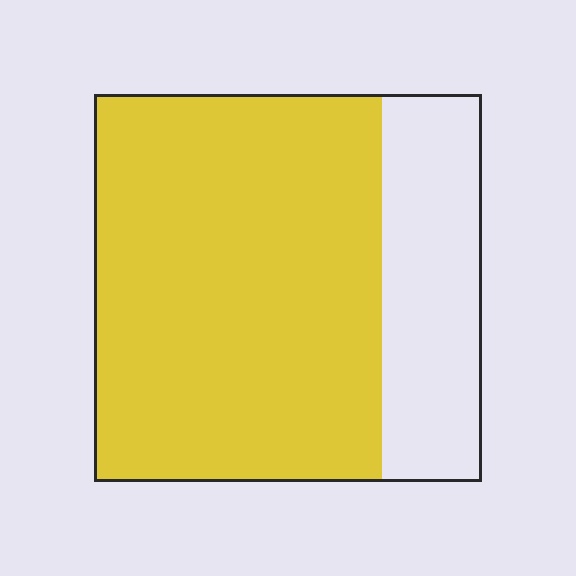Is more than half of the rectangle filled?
Yes.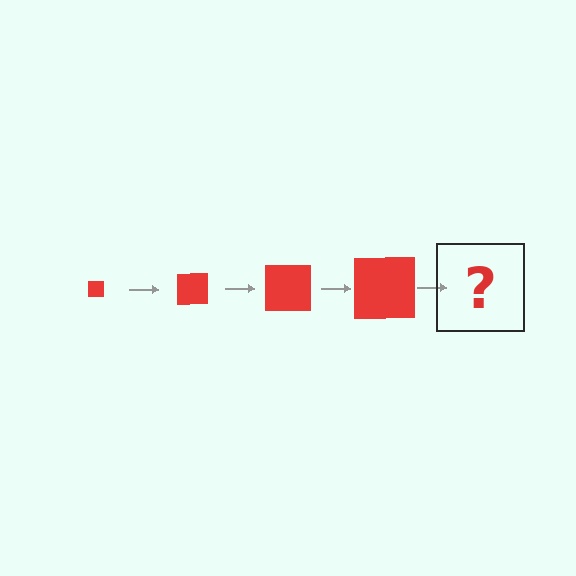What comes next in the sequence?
The next element should be a red square, larger than the previous one.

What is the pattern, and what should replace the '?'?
The pattern is that the square gets progressively larger each step. The '?' should be a red square, larger than the previous one.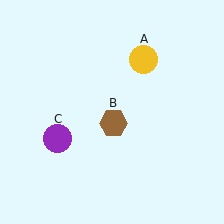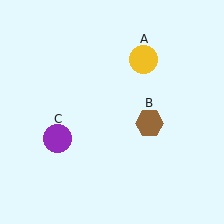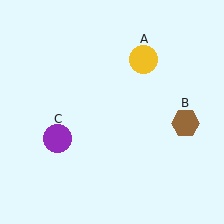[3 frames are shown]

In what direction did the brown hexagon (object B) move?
The brown hexagon (object B) moved right.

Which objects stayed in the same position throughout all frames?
Yellow circle (object A) and purple circle (object C) remained stationary.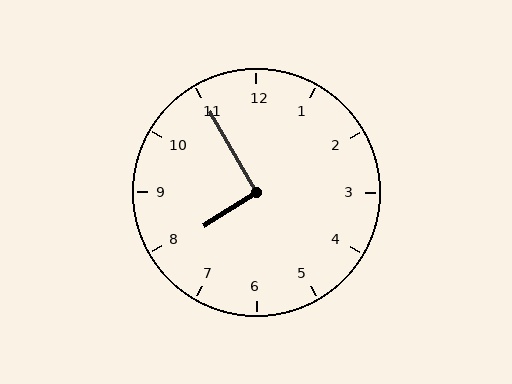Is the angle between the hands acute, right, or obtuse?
It is right.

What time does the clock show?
7:55.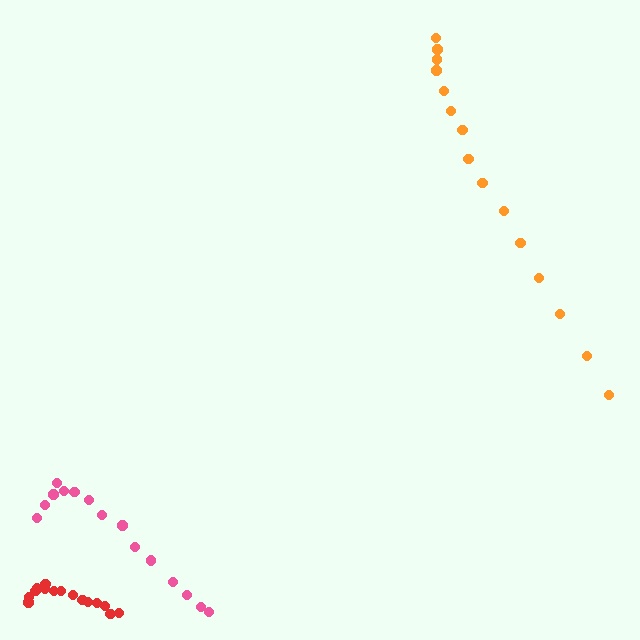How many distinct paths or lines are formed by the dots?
There are 3 distinct paths.